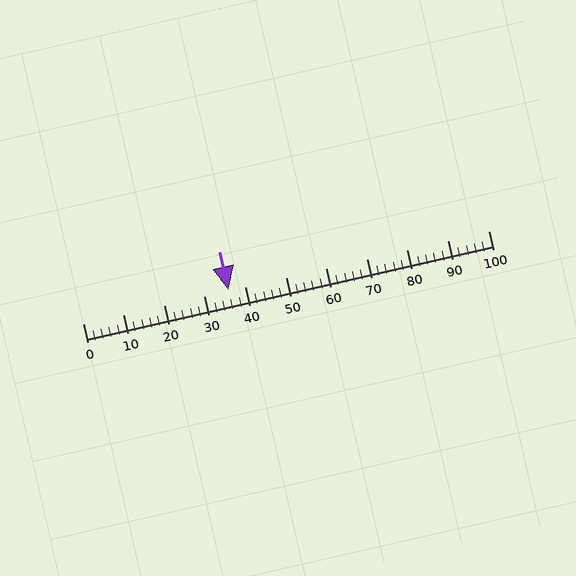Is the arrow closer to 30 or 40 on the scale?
The arrow is closer to 40.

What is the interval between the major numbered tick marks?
The major tick marks are spaced 10 units apart.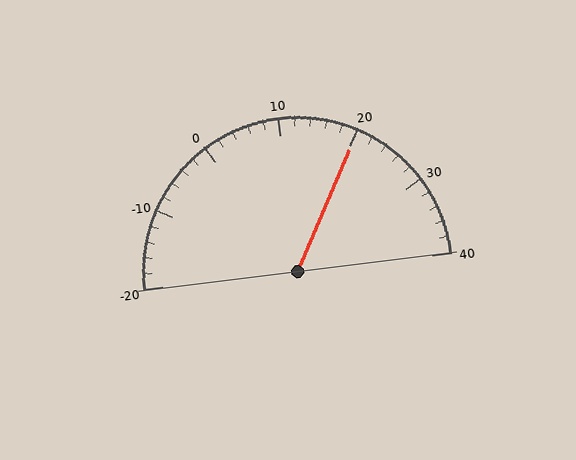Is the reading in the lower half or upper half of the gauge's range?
The reading is in the upper half of the range (-20 to 40).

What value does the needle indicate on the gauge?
The needle indicates approximately 20.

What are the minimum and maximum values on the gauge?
The gauge ranges from -20 to 40.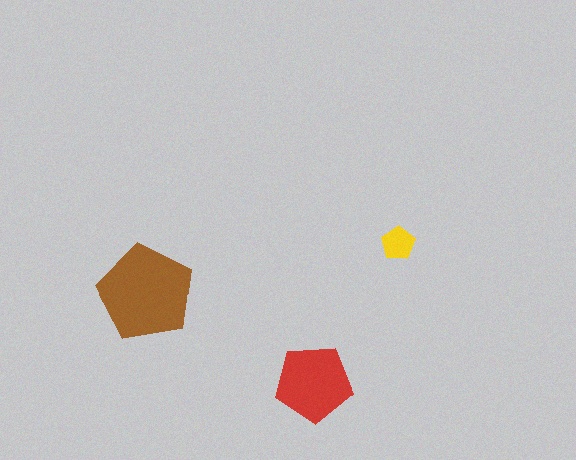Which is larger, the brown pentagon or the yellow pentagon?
The brown one.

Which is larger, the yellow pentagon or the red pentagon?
The red one.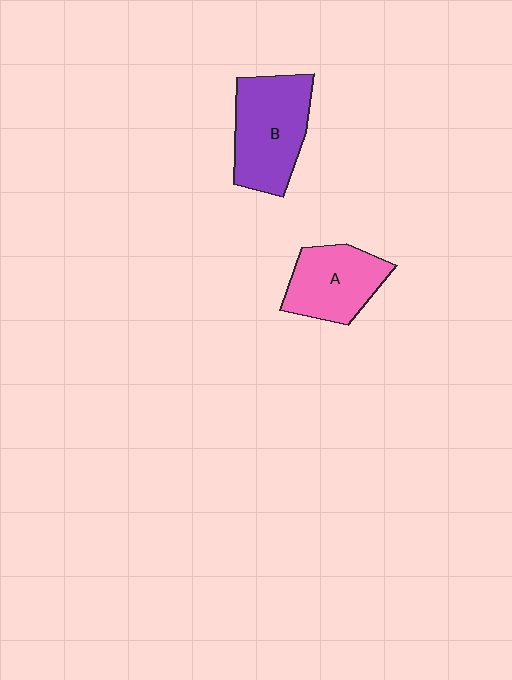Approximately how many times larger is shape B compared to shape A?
Approximately 1.3 times.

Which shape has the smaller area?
Shape A (pink).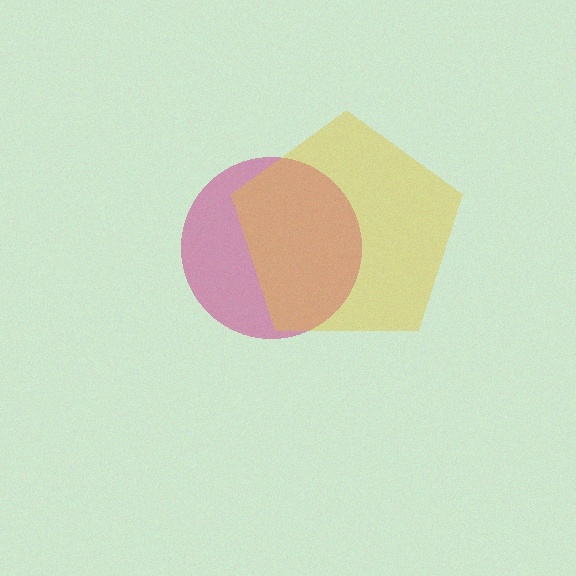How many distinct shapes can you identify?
There are 2 distinct shapes: a magenta circle, a yellow pentagon.